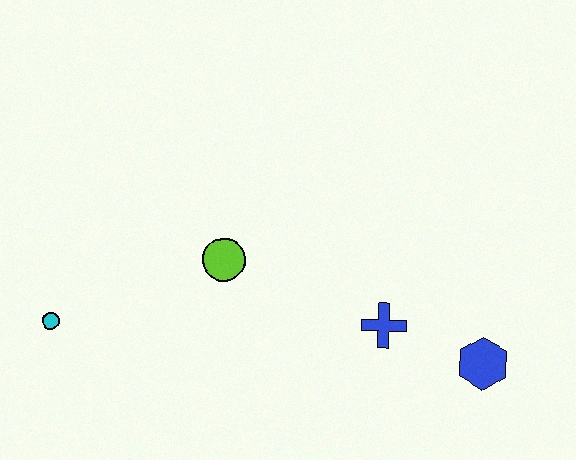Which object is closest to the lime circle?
The blue cross is closest to the lime circle.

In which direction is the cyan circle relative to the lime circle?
The cyan circle is to the left of the lime circle.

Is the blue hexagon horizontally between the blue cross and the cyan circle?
No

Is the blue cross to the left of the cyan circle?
No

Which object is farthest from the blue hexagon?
The cyan circle is farthest from the blue hexagon.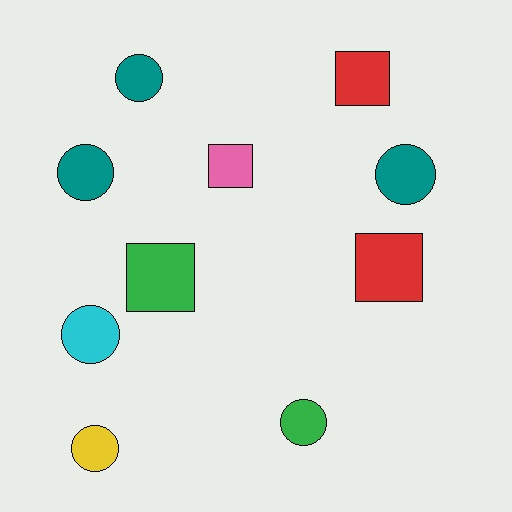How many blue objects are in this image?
There are no blue objects.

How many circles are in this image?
There are 6 circles.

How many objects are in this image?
There are 10 objects.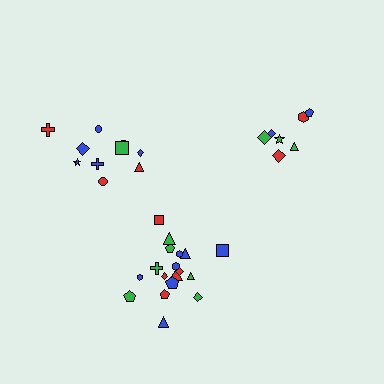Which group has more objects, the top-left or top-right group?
The top-left group.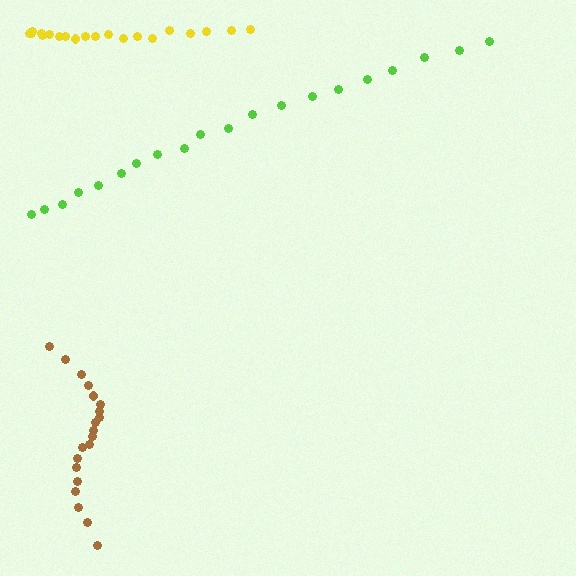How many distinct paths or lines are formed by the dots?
There are 3 distinct paths.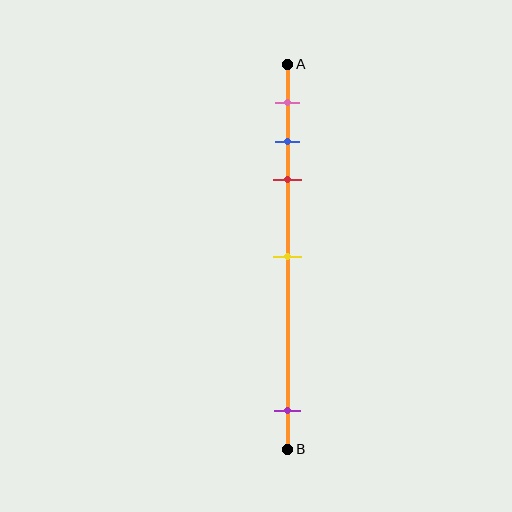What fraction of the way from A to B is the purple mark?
The purple mark is approximately 90% (0.9) of the way from A to B.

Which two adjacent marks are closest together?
The blue and red marks are the closest adjacent pair.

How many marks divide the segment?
There are 5 marks dividing the segment.